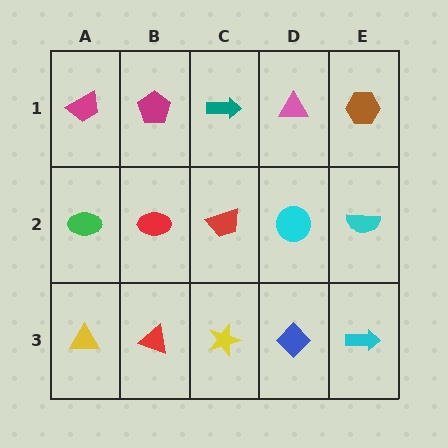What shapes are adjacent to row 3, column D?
A cyan circle (row 2, column D), a yellow star (row 3, column C), a cyan arrow (row 3, column E).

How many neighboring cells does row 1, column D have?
3.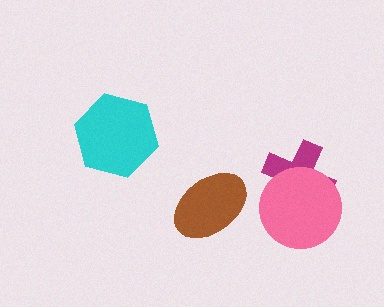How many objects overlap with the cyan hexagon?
0 objects overlap with the cyan hexagon.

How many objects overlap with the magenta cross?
1 object overlaps with the magenta cross.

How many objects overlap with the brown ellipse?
0 objects overlap with the brown ellipse.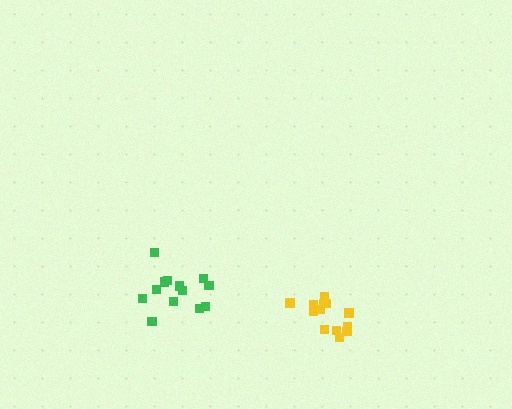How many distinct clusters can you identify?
There are 2 distinct clusters.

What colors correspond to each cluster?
The clusters are colored: yellow, green.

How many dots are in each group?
Group 1: 13 dots, Group 2: 13 dots (26 total).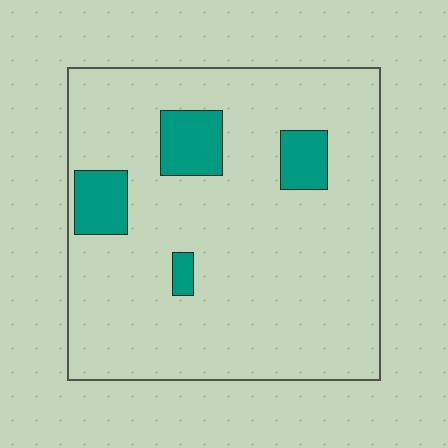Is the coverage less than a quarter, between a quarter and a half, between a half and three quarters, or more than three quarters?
Less than a quarter.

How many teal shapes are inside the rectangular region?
4.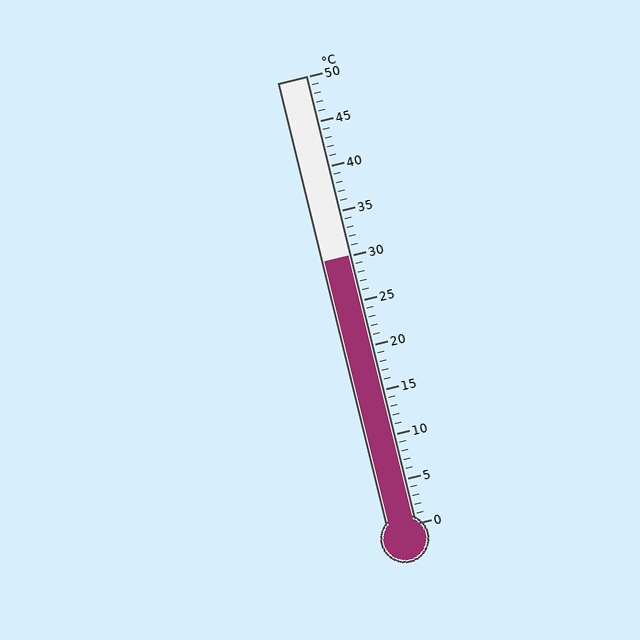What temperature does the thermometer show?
The thermometer shows approximately 30°C.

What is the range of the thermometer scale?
The thermometer scale ranges from 0°C to 50°C.